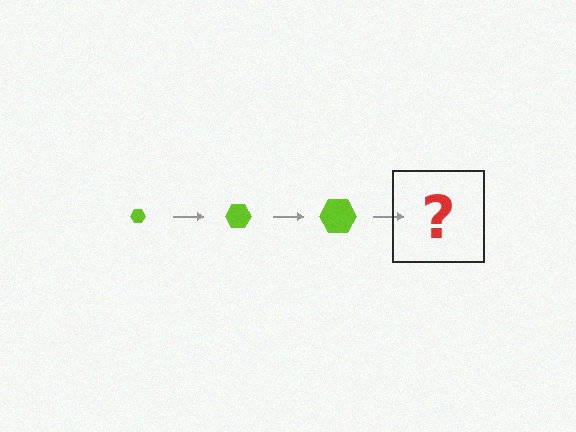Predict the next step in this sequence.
The next step is a lime hexagon, larger than the previous one.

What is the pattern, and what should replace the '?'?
The pattern is that the hexagon gets progressively larger each step. The '?' should be a lime hexagon, larger than the previous one.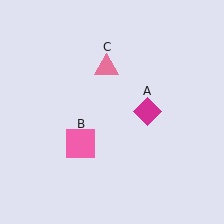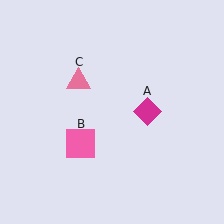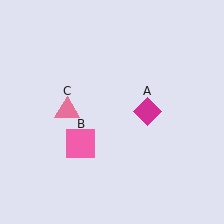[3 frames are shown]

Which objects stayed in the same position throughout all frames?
Magenta diamond (object A) and pink square (object B) remained stationary.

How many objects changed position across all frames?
1 object changed position: pink triangle (object C).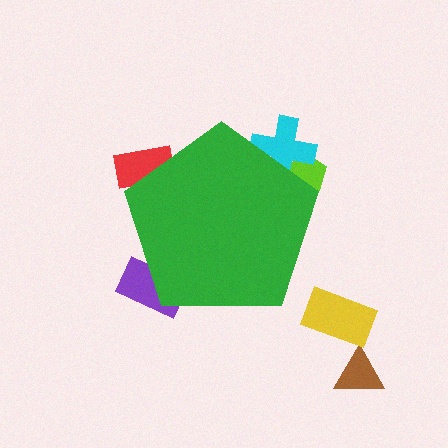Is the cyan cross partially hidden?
Yes, the cyan cross is partially hidden behind the green pentagon.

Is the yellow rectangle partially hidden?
No, the yellow rectangle is fully visible.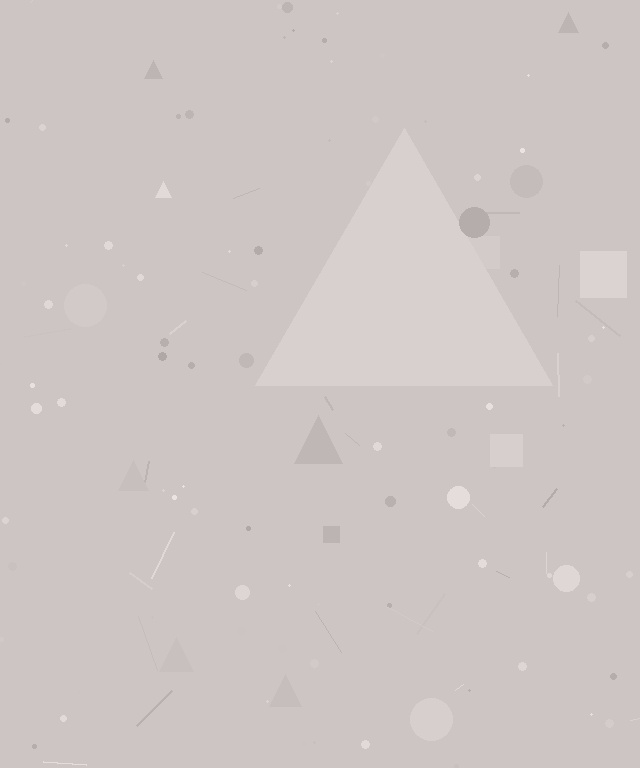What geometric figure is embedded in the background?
A triangle is embedded in the background.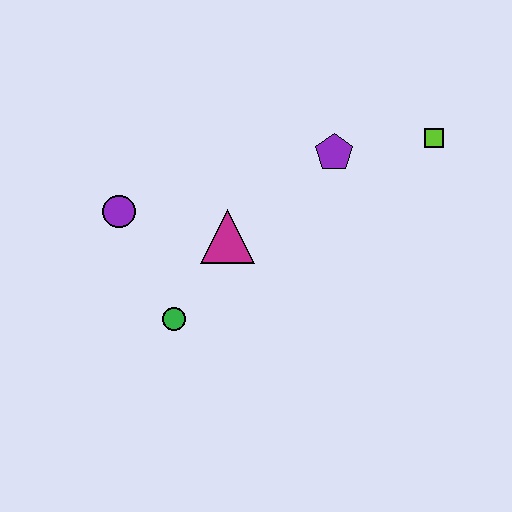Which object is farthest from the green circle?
The lime square is farthest from the green circle.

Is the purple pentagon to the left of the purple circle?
No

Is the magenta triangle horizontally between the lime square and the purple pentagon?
No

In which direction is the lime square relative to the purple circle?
The lime square is to the right of the purple circle.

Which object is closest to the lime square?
The purple pentagon is closest to the lime square.